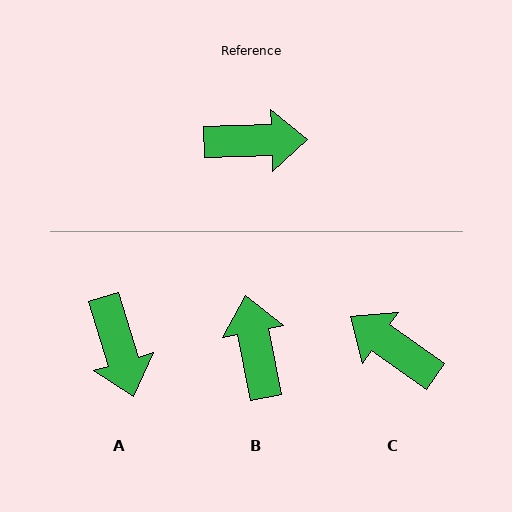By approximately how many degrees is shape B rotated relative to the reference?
Approximately 100 degrees counter-clockwise.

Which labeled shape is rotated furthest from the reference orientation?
C, about 143 degrees away.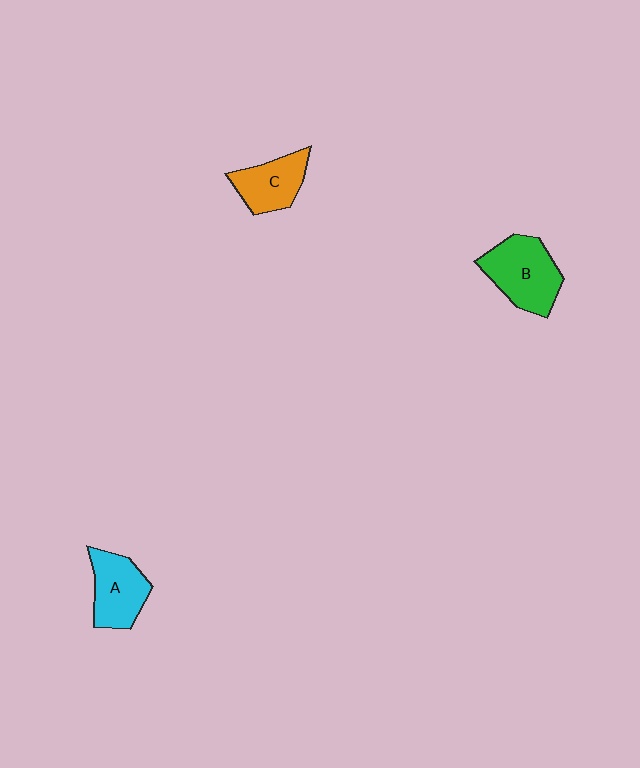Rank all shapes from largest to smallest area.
From largest to smallest: B (green), A (cyan), C (orange).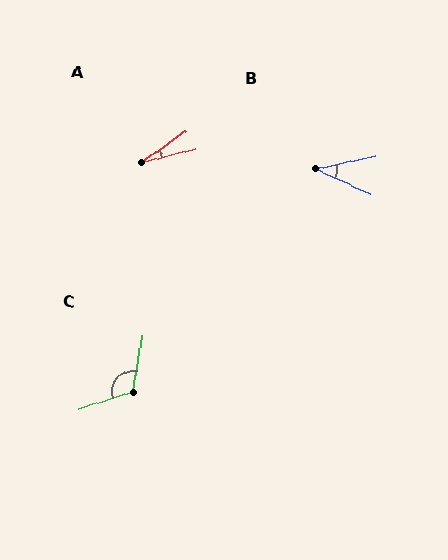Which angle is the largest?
C, at approximately 118 degrees.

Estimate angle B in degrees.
Approximately 36 degrees.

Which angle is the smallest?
A, at approximately 20 degrees.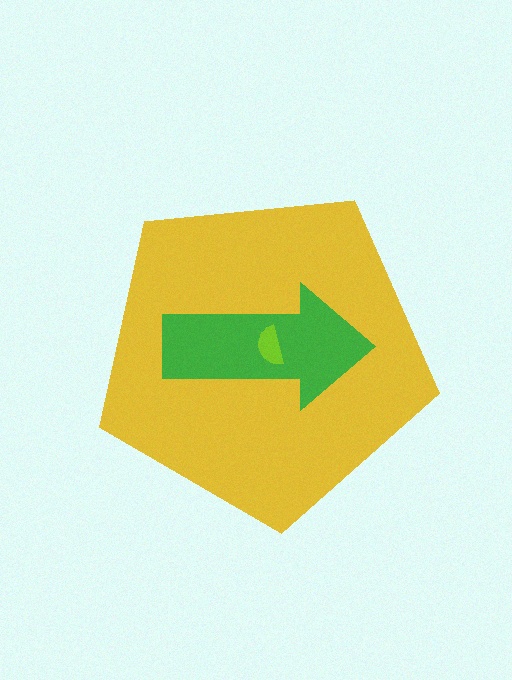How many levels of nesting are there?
3.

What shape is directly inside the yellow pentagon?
The green arrow.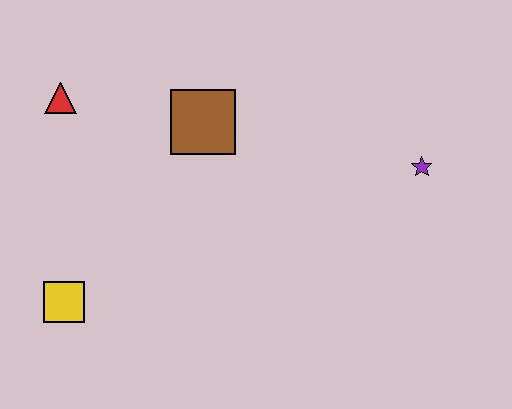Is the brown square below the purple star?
No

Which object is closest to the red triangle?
The brown square is closest to the red triangle.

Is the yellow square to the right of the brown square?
No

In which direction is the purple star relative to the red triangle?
The purple star is to the right of the red triangle.